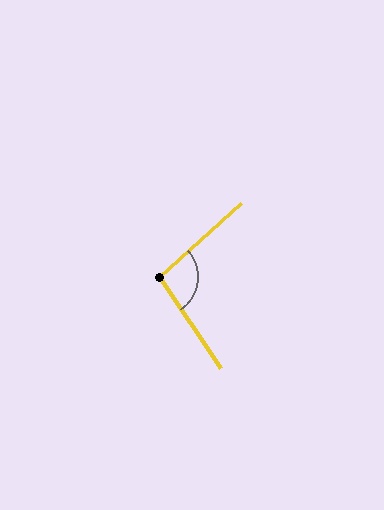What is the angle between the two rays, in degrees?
Approximately 98 degrees.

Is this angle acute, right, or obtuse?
It is obtuse.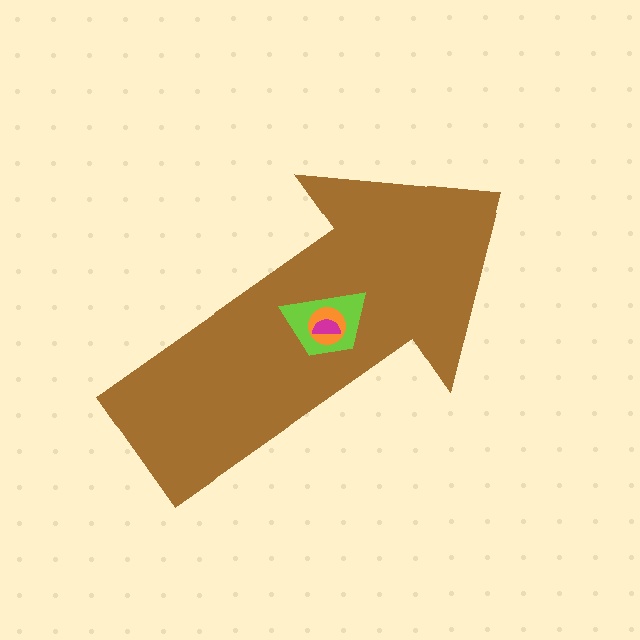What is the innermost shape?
The magenta semicircle.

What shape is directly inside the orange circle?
The magenta semicircle.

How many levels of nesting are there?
4.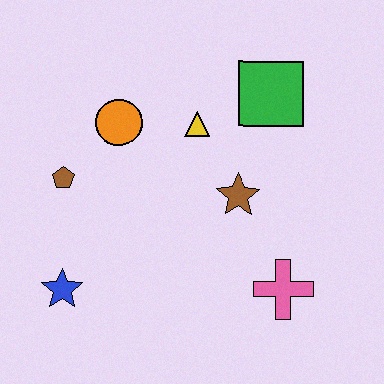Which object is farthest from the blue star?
The green square is farthest from the blue star.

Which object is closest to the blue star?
The brown pentagon is closest to the blue star.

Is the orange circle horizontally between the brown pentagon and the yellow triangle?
Yes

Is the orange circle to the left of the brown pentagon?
No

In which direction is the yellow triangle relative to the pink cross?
The yellow triangle is above the pink cross.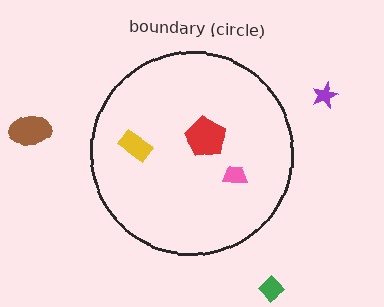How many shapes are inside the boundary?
3 inside, 3 outside.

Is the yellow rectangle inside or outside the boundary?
Inside.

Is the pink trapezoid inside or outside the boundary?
Inside.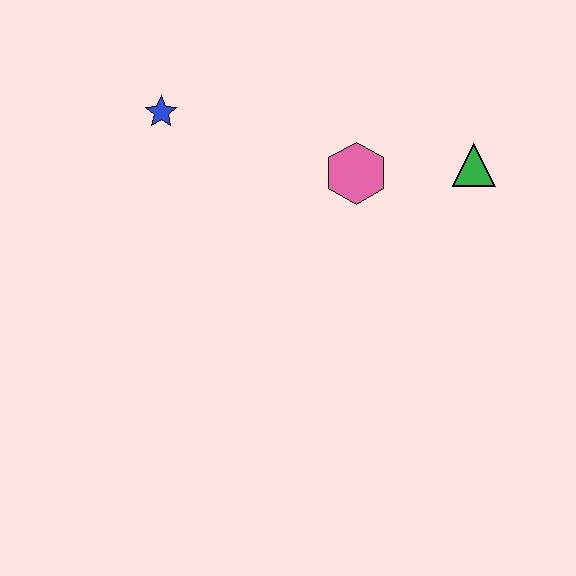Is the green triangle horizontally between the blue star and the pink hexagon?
No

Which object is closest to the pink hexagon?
The green triangle is closest to the pink hexagon.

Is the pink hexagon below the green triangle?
Yes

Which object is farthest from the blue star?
The green triangle is farthest from the blue star.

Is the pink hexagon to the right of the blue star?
Yes